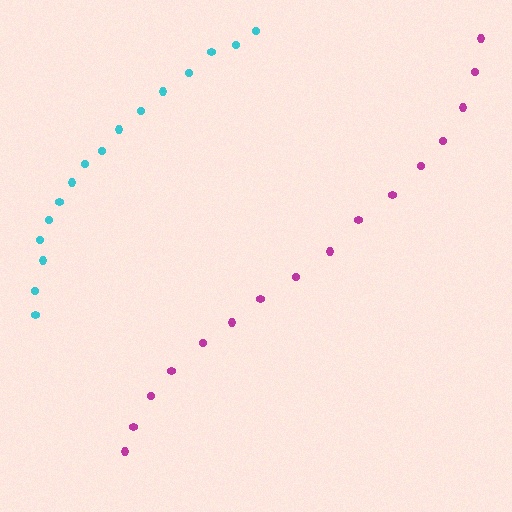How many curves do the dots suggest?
There are 2 distinct paths.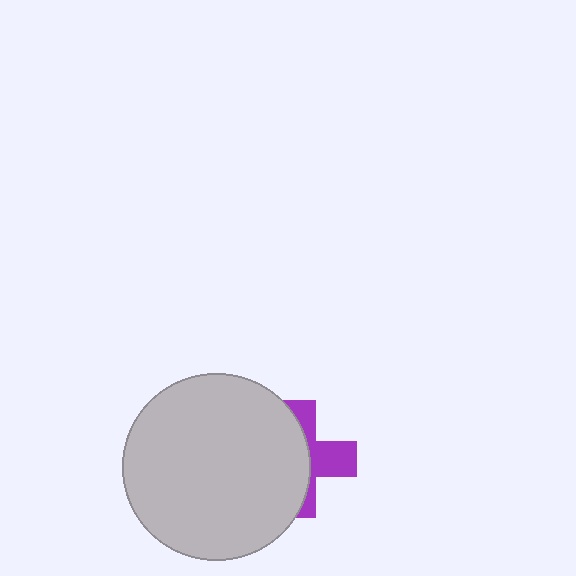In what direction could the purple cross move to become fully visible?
The purple cross could move right. That would shift it out from behind the light gray circle entirely.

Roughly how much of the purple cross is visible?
A small part of it is visible (roughly 40%).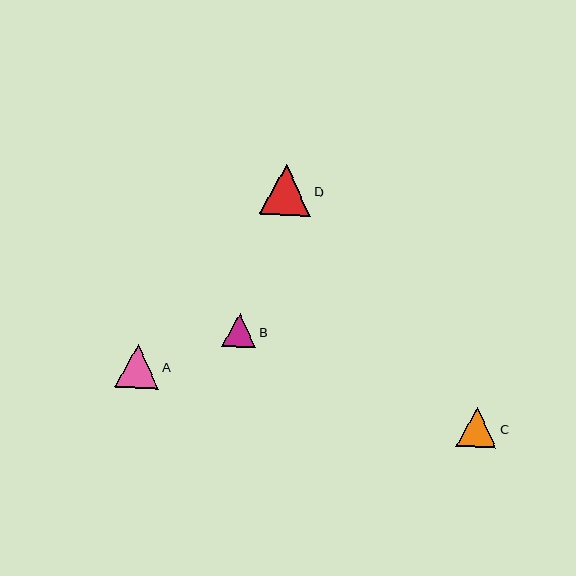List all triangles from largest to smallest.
From largest to smallest: D, A, C, B.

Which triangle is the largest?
Triangle D is the largest with a size of approximately 51 pixels.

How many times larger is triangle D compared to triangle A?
Triangle D is approximately 1.1 times the size of triangle A.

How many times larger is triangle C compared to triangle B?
Triangle C is approximately 1.2 times the size of triangle B.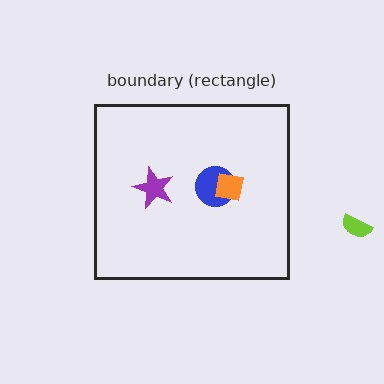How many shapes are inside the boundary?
3 inside, 1 outside.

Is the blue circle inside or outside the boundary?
Inside.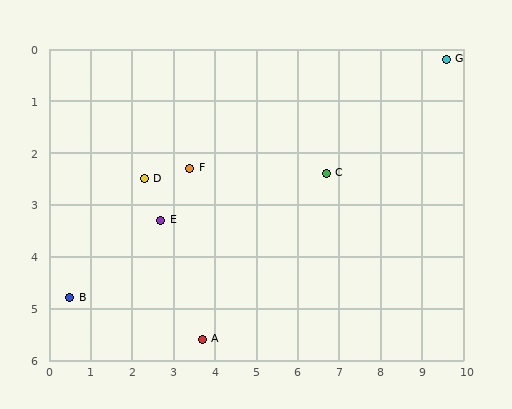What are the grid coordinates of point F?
Point F is at approximately (3.4, 2.3).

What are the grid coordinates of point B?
Point B is at approximately (0.5, 4.8).